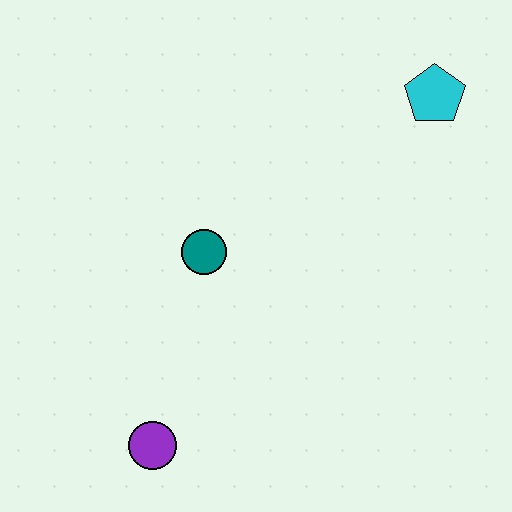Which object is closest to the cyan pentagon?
The teal circle is closest to the cyan pentagon.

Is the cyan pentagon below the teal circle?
No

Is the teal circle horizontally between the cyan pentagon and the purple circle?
Yes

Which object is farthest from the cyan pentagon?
The purple circle is farthest from the cyan pentagon.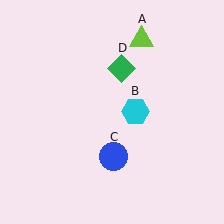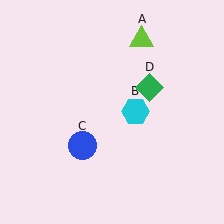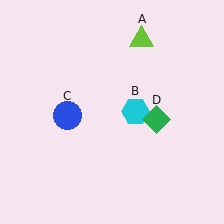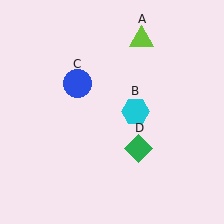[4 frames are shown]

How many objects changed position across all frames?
2 objects changed position: blue circle (object C), green diamond (object D).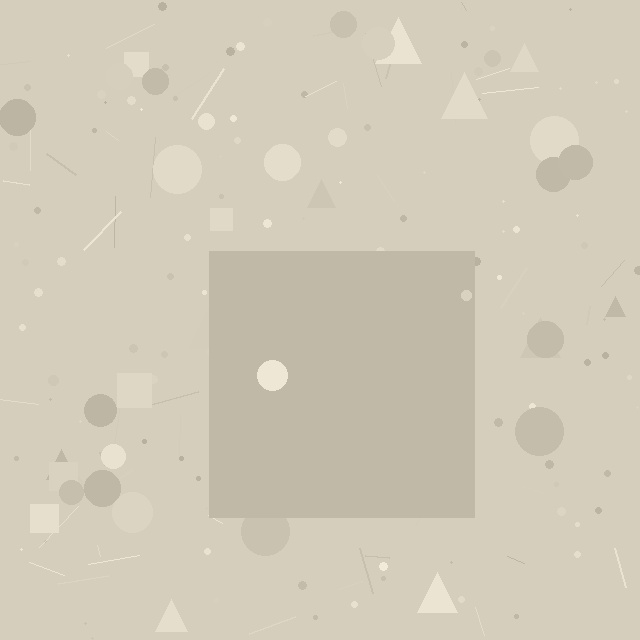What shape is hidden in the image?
A square is hidden in the image.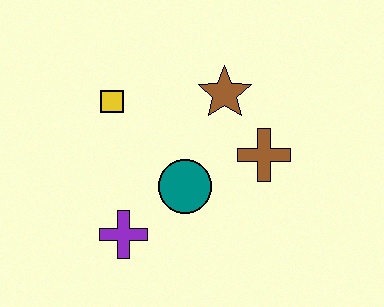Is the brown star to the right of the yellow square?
Yes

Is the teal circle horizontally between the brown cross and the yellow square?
Yes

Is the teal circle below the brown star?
Yes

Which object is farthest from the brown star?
The purple cross is farthest from the brown star.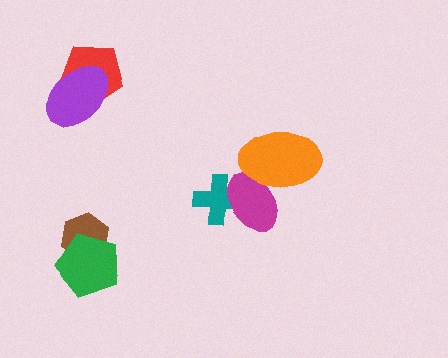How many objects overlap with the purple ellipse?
1 object overlaps with the purple ellipse.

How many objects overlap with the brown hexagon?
1 object overlaps with the brown hexagon.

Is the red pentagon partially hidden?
Yes, it is partially covered by another shape.